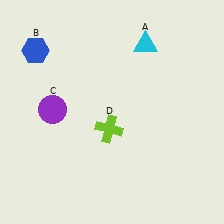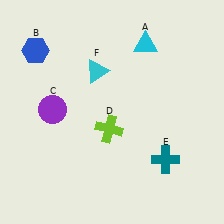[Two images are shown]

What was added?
A teal cross (E), a cyan triangle (F) were added in Image 2.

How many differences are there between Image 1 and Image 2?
There are 2 differences between the two images.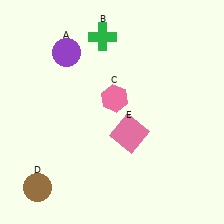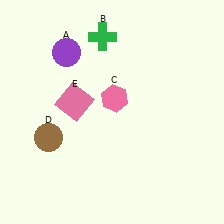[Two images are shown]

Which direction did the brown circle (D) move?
The brown circle (D) moved up.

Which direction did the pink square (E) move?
The pink square (E) moved left.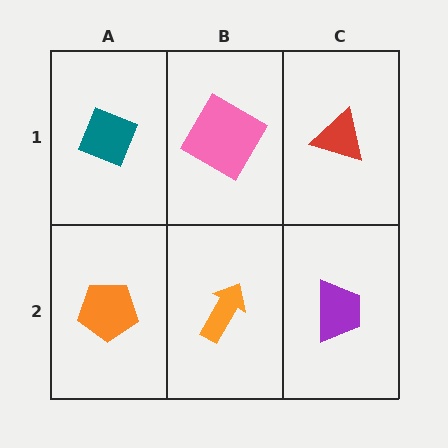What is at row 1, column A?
A teal diamond.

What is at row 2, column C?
A purple trapezoid.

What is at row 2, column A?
An orange pentagon.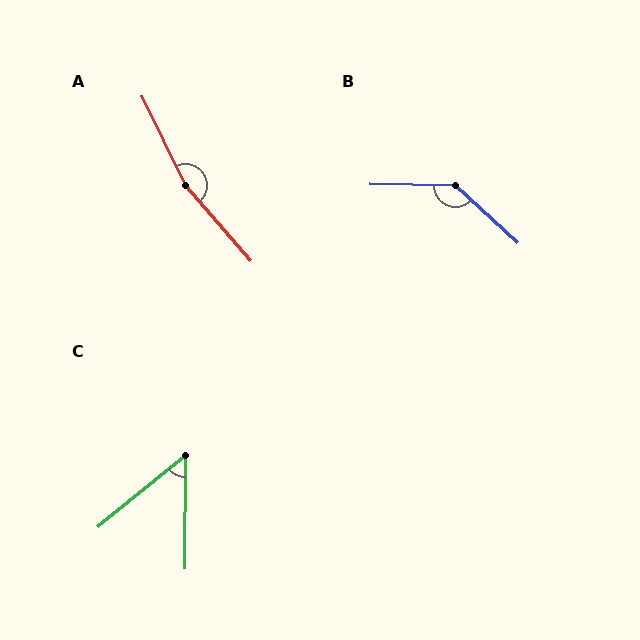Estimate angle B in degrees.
Approximately 138 degrees.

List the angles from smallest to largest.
C (51°), B (138°), A (165°).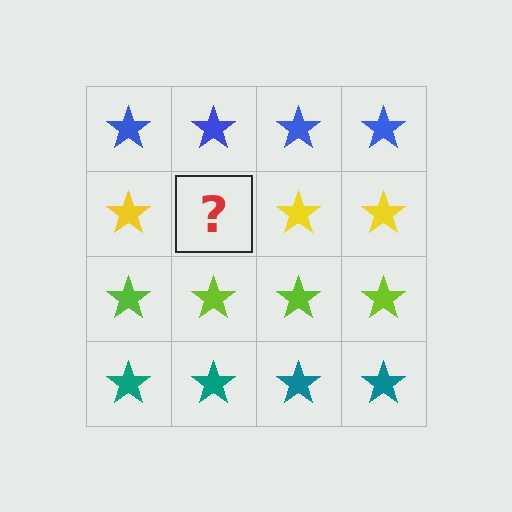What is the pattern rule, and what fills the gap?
The rule is that each row has a consistent color. The gap should be filled with a yellow star.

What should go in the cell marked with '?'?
The missing cell should contain a yellow star.